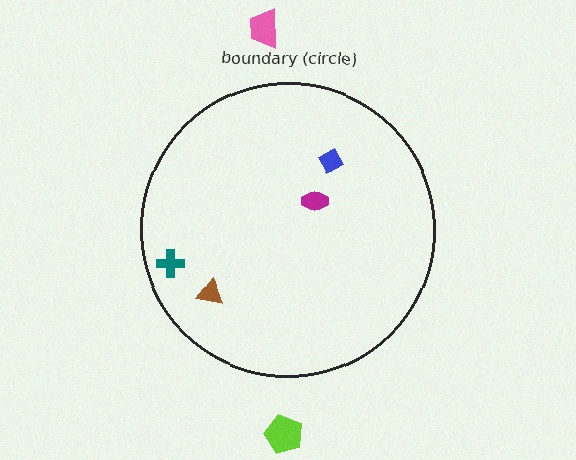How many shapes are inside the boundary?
4 inside, 2 outside.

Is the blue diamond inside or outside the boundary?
Inside.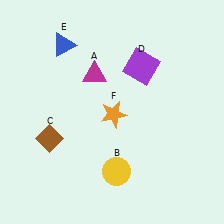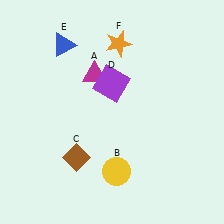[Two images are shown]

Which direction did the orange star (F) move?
The orange star (F) moved up.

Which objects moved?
The objects that moved are: the brown diamond (C), the purple square (D), the orange star (F).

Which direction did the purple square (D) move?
The purple square (D) moved left.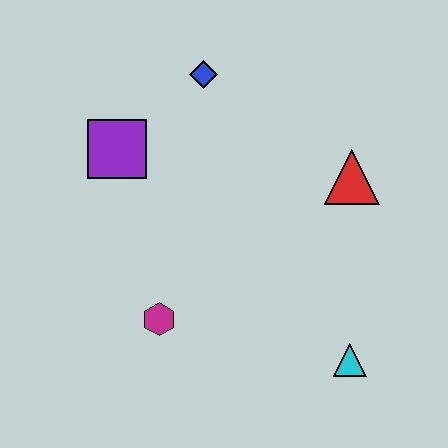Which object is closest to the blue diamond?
The purple square is closest to the blue diamond.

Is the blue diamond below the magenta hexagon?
No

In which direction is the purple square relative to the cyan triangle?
The purple square is to the left of the cyan triangle.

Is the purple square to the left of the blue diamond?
Yes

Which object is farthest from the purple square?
The cyan triangle is farthest from the purple square.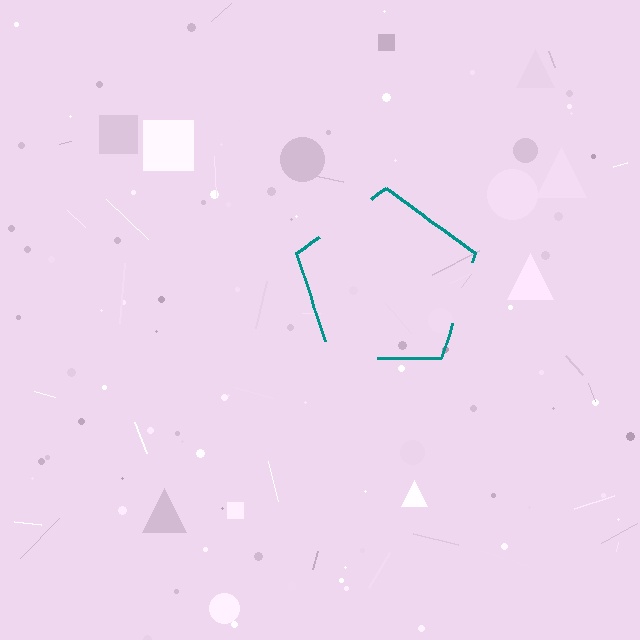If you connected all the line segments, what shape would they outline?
They would outline a pentagon.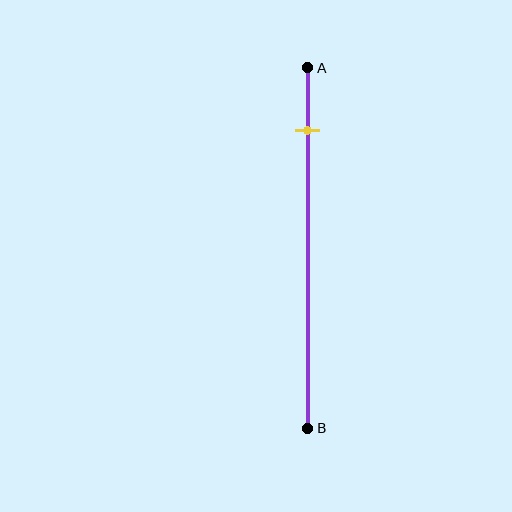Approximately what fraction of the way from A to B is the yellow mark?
The yellow mark is approximately 15% of the way from A to B.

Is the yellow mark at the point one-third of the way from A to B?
No, the mark is at about 15% from A, not at the 33% one-third point.